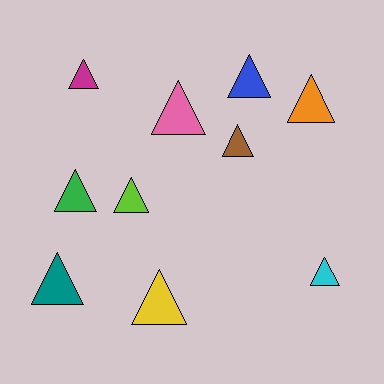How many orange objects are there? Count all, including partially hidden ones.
There is 1 orange object.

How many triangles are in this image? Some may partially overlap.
There are 10 triangles.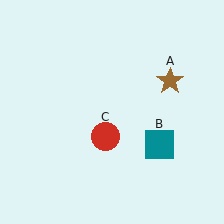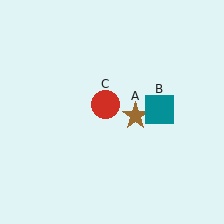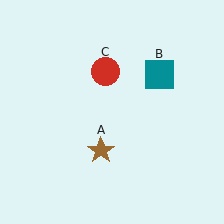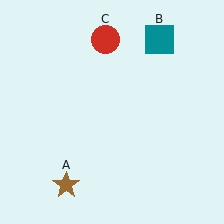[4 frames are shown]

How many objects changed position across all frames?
3 objects changed position: brown star (object A), teal square (object B), red circle (object C).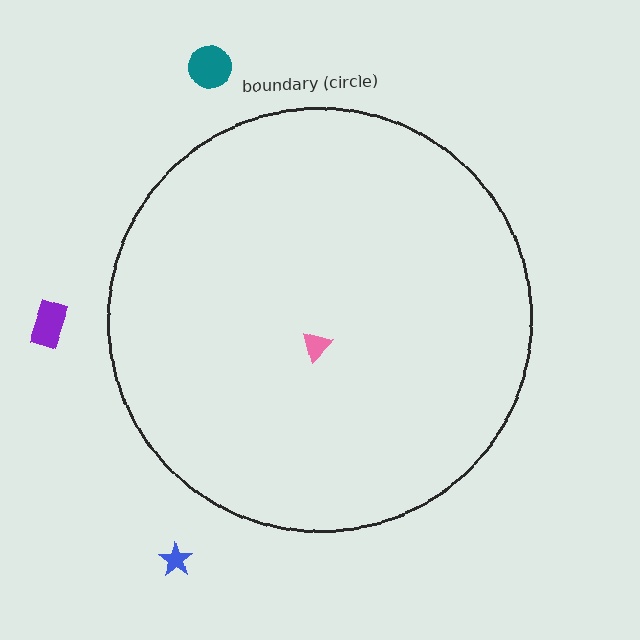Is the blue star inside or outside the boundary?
Outside.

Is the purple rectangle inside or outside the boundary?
Outside.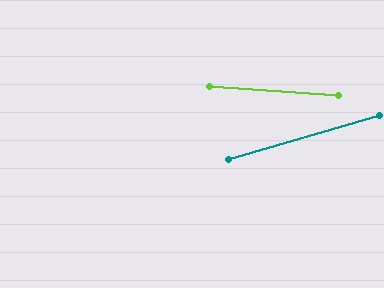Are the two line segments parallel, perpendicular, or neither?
Neither parallel nor perpendicular — they differ by about 20°.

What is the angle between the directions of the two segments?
Approximately 20 degrees.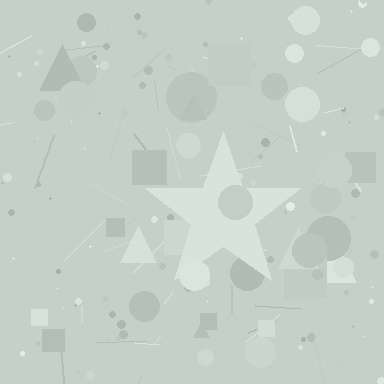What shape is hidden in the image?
A star is hidden in the image.